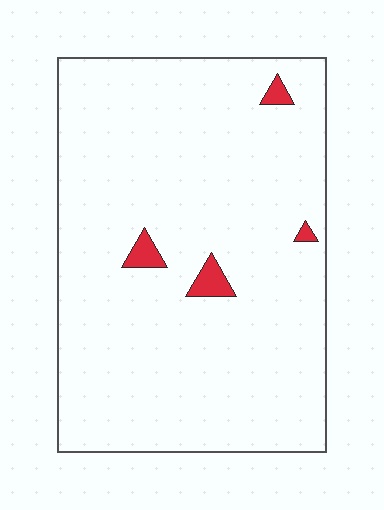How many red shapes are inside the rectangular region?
4.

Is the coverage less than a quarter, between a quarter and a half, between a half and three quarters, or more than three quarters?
Less than a quarter.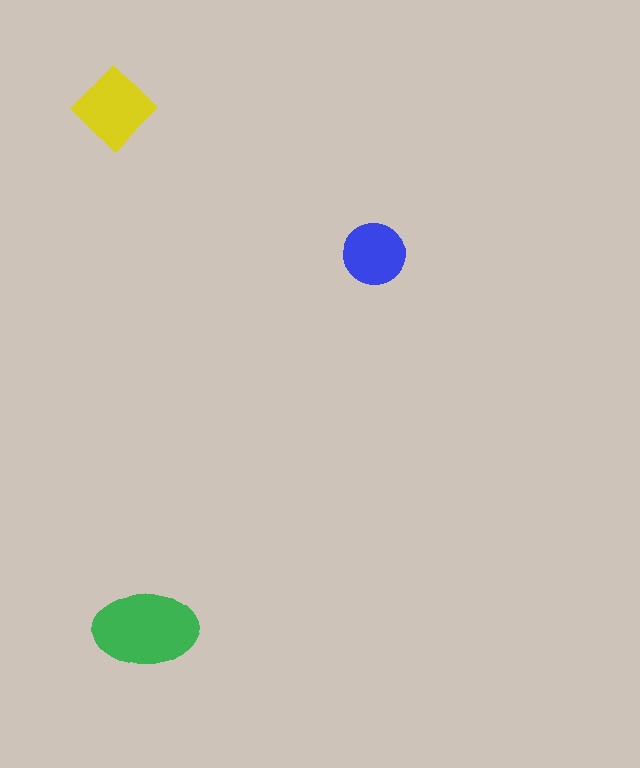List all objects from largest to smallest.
The green ellipse, the yellow diamond, the blue circle.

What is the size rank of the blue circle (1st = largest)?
3rd.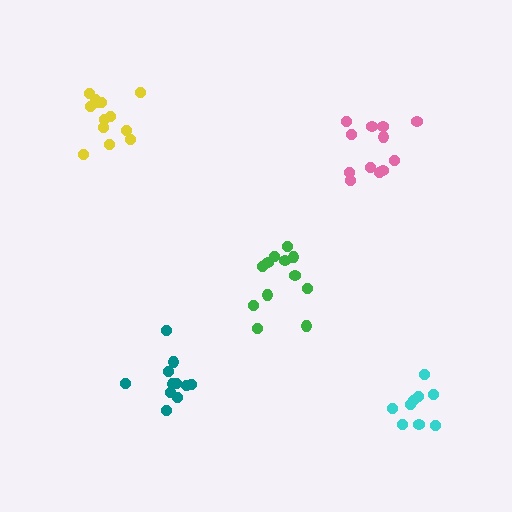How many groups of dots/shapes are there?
There are 5 groups.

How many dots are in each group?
Group 1: 12 dots, Group 2: 9 dots, Group 3: 12 dots, Group 4: 11 dots, Group 5: 13 dots (57 total).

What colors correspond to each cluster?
The clusters are colored: green, cyan, pink, teal, yellow.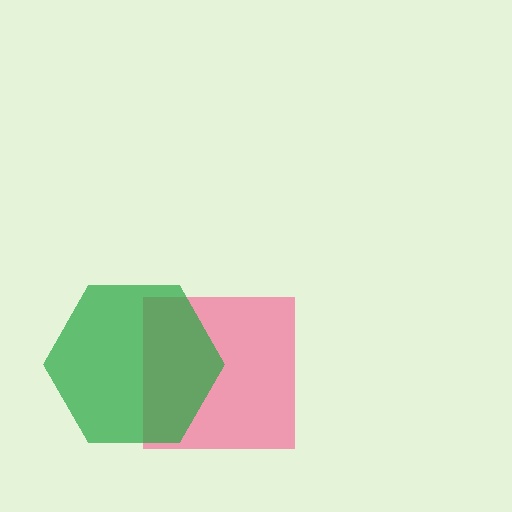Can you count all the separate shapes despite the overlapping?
Yes, there are 2 separate shapes.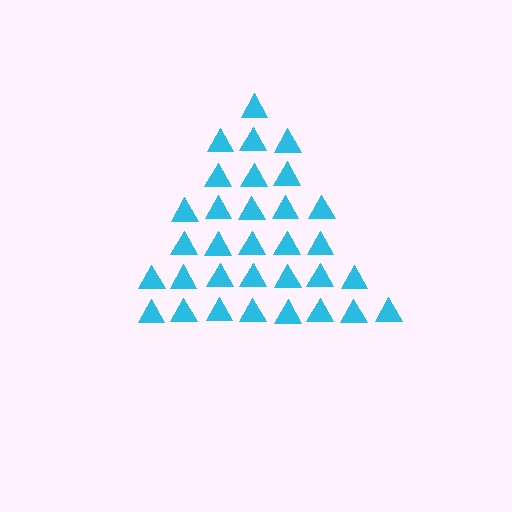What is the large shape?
The large shape is a triangle.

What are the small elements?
The small elements are triangles.